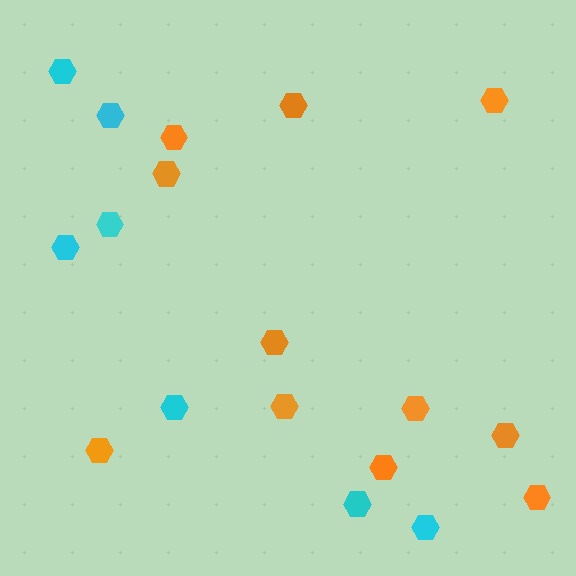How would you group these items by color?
There are 2 groups: one group of orange hexagons (11) and one group of cyan hexagons (7).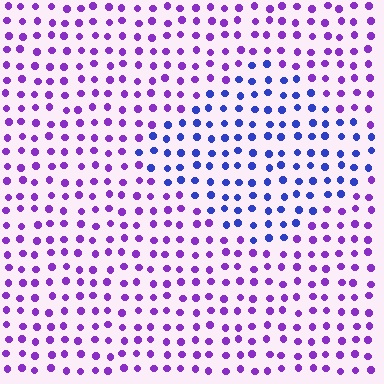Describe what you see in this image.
The image is filled with small purple elements in a uniform arrangement. A diamond-shaped region is visible where the elements are tinted to a slightly different hue, forming a subtle color boundary.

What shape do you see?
I see a diamond.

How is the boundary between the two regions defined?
The boundary is defined purely by a slight shift in hue (about 44 degrees). Spacing, size, and orientation are identical on both sides.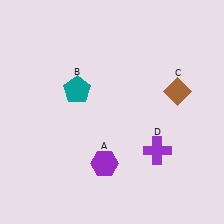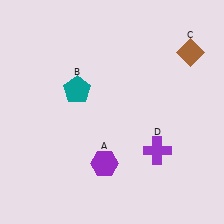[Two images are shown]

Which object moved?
The brown diamond (C) moved up.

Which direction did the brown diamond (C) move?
The brown diamond (C) moved up.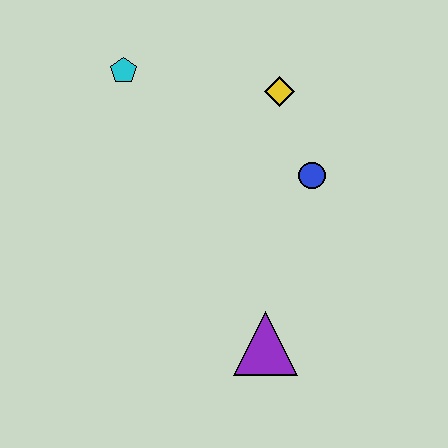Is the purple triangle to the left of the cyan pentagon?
No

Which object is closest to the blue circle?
The yellow diamond is closest to the blue circle.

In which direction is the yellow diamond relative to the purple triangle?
The yellow diamond is above the purple triangle.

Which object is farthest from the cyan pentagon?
The purple triangle is farthest from the cyan pentagon.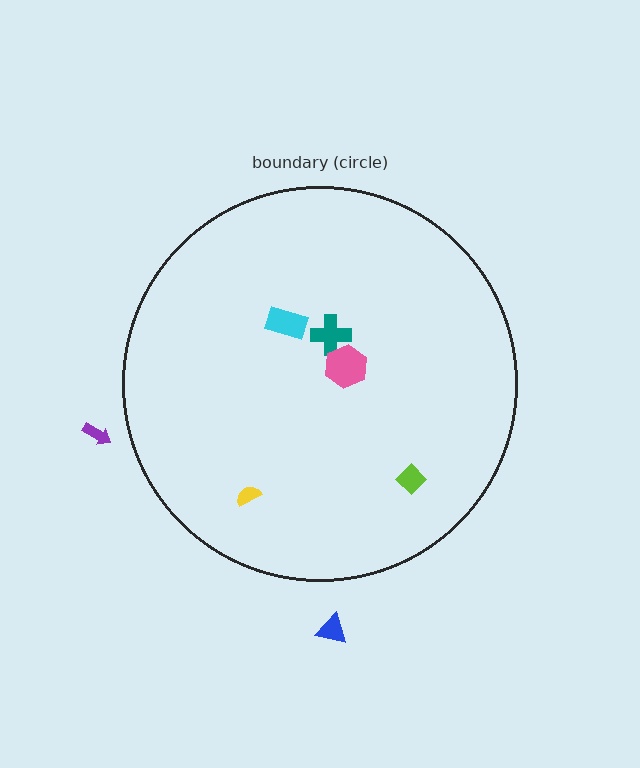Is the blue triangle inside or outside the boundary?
Outside.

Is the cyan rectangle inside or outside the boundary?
Inside.